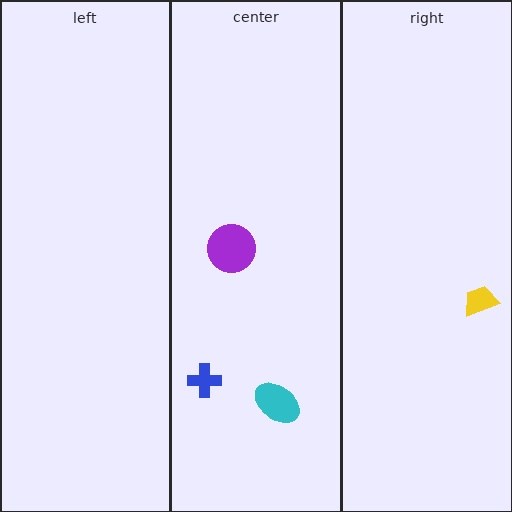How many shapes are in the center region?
3.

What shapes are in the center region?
The purple circle, the cyan ellipse, the blue cross.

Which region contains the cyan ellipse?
The center region.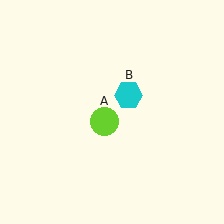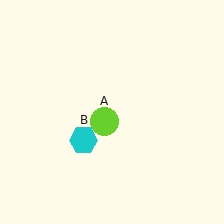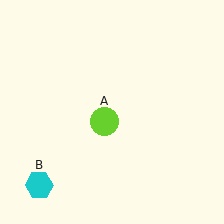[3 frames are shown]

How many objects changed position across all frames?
1 object changed position: cyan hexagon (object B).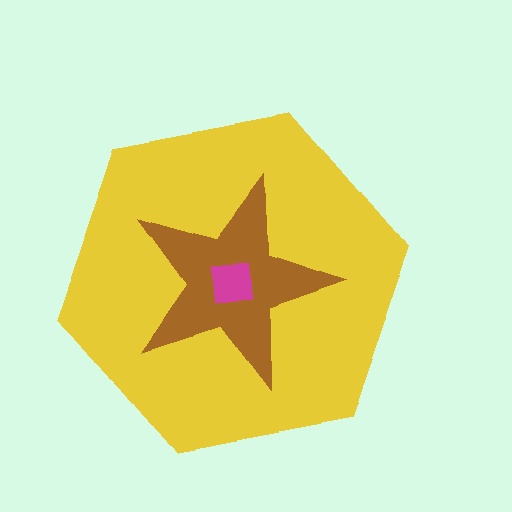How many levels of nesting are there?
3.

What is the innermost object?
The magenta square.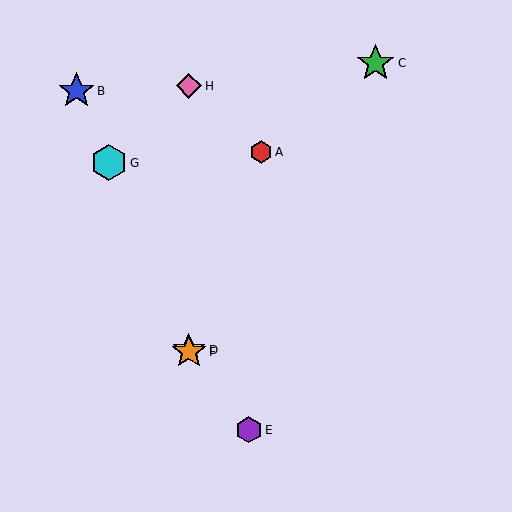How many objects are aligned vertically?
3 objects (D, F, H) are aligned vertically.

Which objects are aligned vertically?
Objects D, F, H are aligned vertically.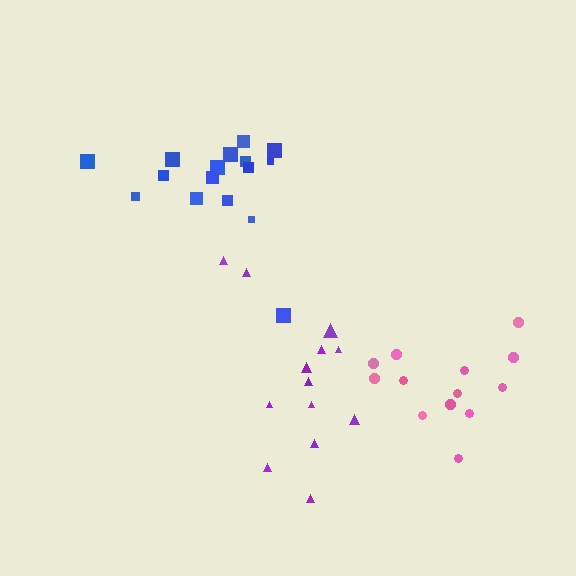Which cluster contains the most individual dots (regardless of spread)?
Blue (16).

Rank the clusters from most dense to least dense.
pink, blue, purple.